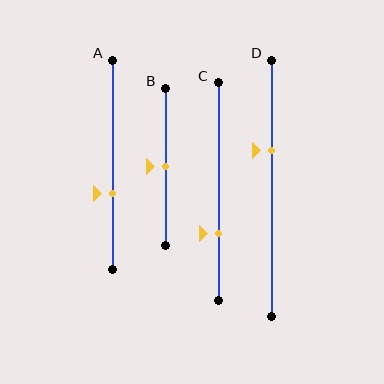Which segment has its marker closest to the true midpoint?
Segment B has its marker closest to the true midpoint.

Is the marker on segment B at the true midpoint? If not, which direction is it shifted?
Yes, the marker on segment B is at the true midpoint.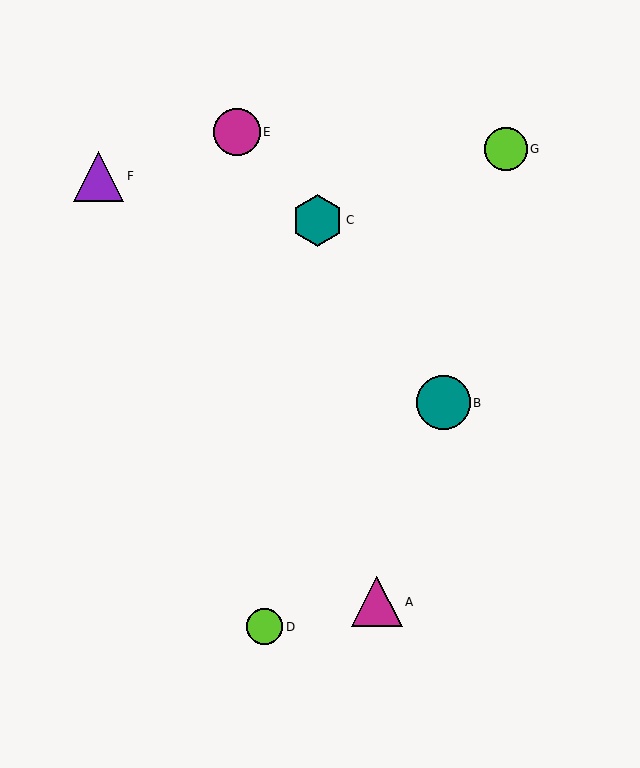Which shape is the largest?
The teal circle (labeled B) is the largest.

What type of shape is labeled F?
Shape F is a purple triangle.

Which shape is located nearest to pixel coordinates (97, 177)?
The purple triangle (labeled F) at (98, 176) is nearest to that location.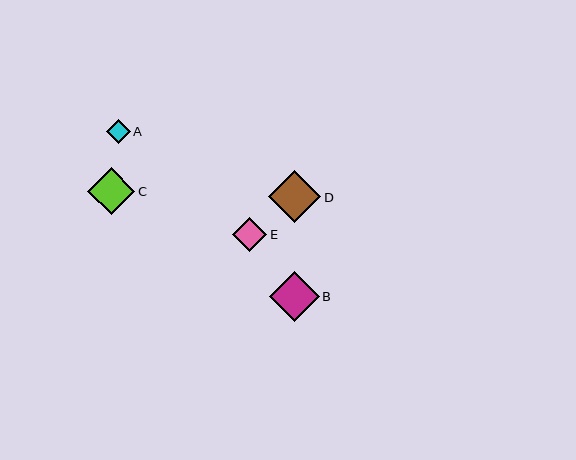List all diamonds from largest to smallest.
From largest to smallest: D, B, C, E, A.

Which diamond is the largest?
Diamond D is the largest with a size of approximately 52 pixels.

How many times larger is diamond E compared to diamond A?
Diamond E is approximately 1.5 times the size of diamond A.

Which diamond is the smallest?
Diamond A is the smallest with a size of approximately 23 pixels.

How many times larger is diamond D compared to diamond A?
Diamond D is approximately 2.2 times the size of diamond A.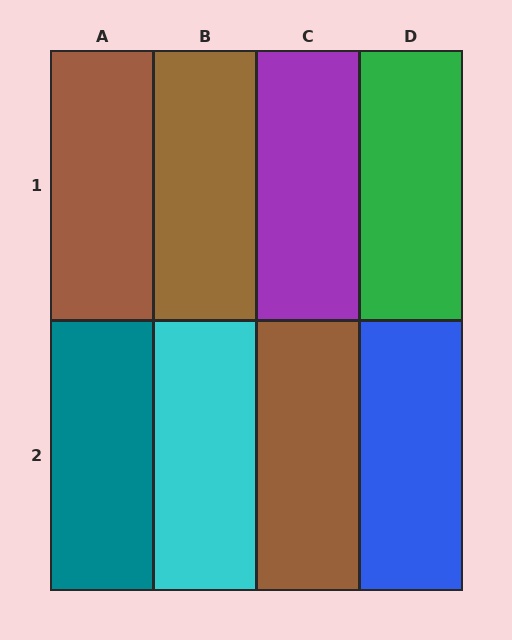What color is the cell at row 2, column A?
Teal.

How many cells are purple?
1 cell is purple.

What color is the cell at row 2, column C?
Brown.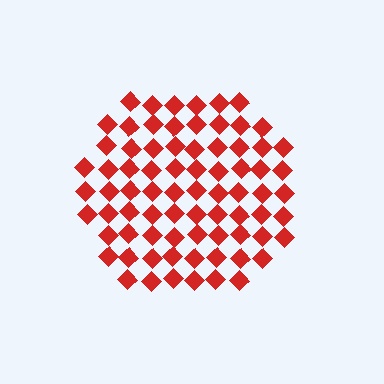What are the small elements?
The small elements are diamonds.